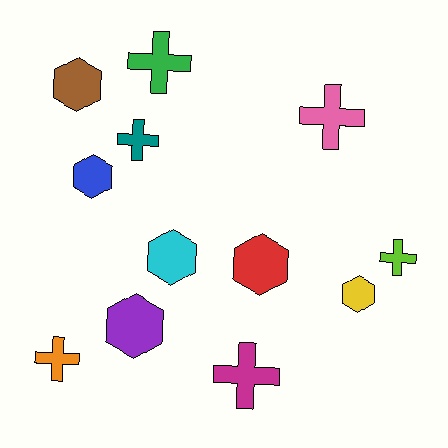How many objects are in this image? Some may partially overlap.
There are 12 objects.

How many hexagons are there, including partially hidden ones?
There are 6 hexagons.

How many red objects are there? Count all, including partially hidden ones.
There is 1 red object.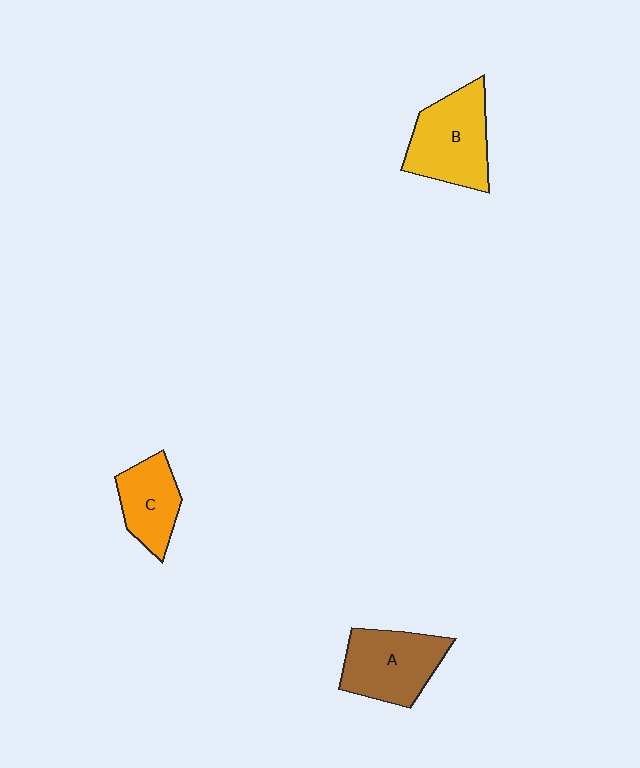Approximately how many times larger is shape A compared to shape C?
Approximately 1.4 times.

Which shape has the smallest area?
Shape C (orange).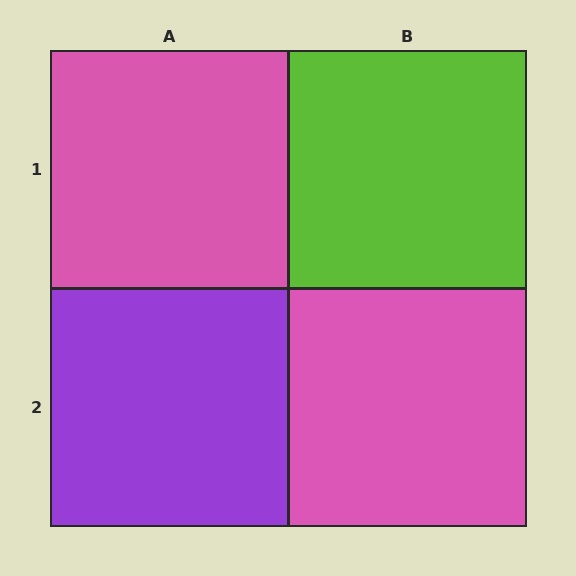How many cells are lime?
1 cell is lime.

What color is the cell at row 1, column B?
Lime.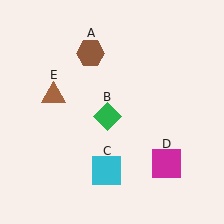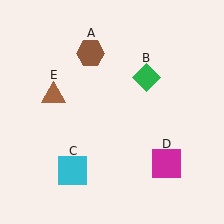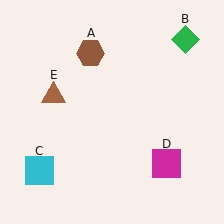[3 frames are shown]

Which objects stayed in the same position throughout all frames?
Brown hexagon (object A) and magenta square (object D) and brown triangle (object E) remained stationary.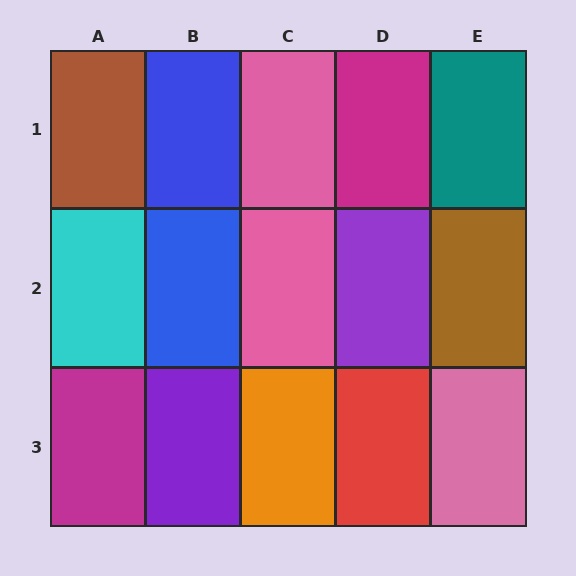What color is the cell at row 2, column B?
Blue.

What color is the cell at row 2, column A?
Cyan.